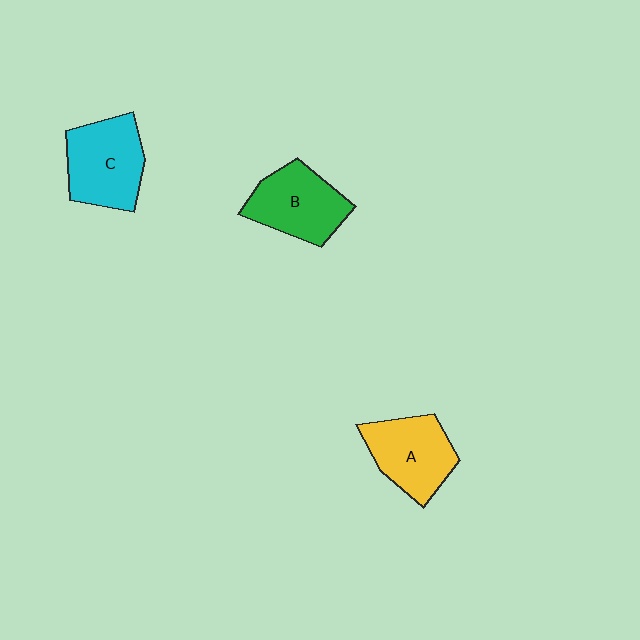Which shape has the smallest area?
Shape A (yellow).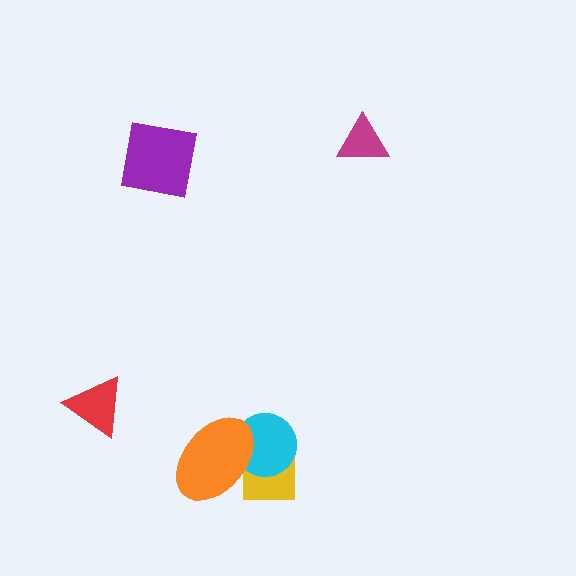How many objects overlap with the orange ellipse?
2 objects overlap with the orange ellipse.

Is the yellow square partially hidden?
Yes, it is partially covered by another shape.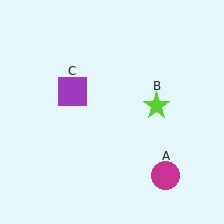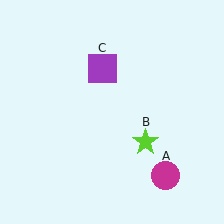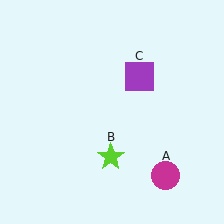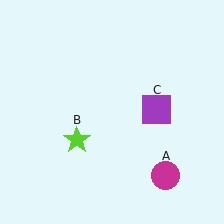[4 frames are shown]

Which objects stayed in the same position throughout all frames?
Magenta circle (object A) remained stationary.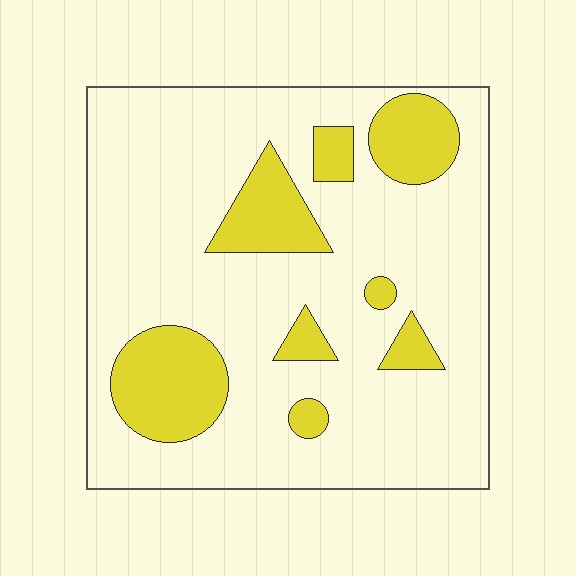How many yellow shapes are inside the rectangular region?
8.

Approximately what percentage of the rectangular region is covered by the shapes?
Approximately 20%.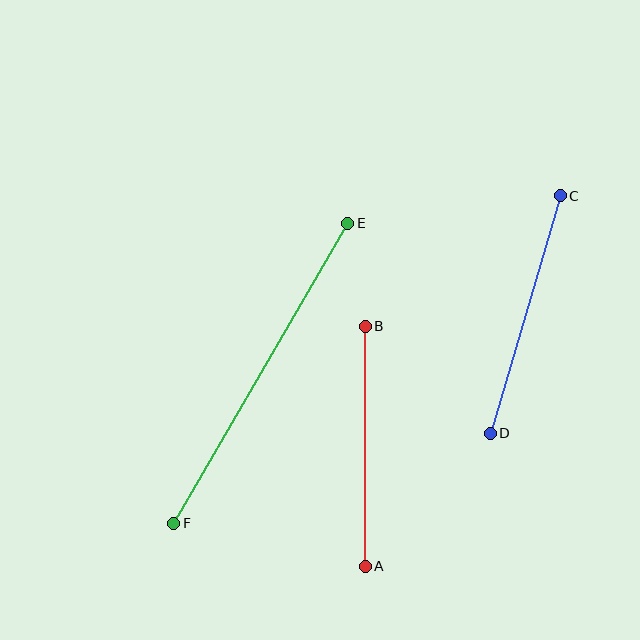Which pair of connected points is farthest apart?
Points E and F are farthest apart.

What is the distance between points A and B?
The distance is approximately 240 pixels.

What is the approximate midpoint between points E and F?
The midpoint is at approximately (261, 373) pixels.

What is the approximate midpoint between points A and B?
The midpoint is at approximately (365, 446) pixels.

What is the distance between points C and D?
The distance is approximately 248 pixels.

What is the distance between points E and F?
The distance is approximately 347 pixels.